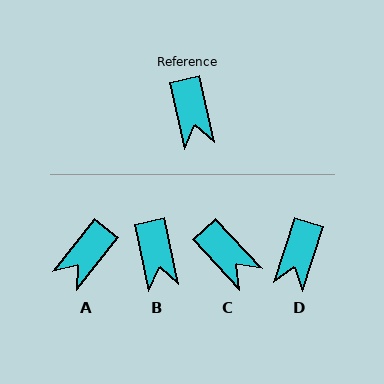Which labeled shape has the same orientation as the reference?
B.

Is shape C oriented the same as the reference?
No, it is off by about 31 degrees.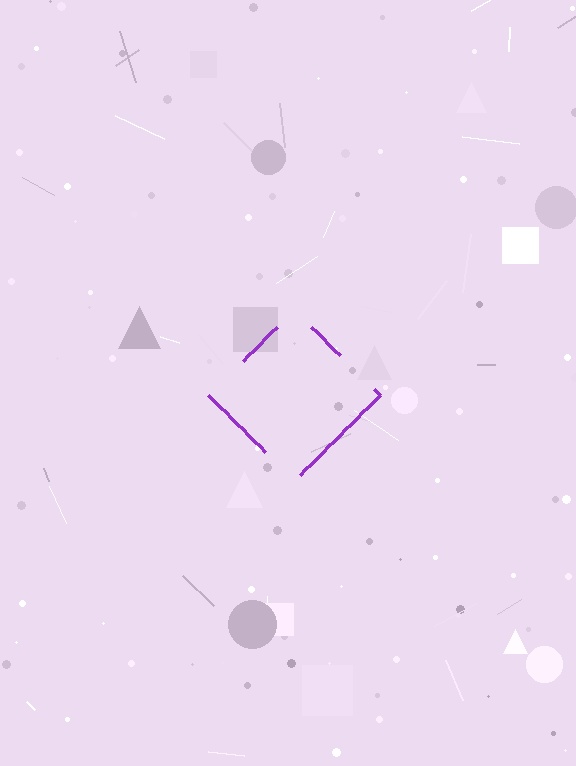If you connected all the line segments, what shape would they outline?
They would outline a diamond.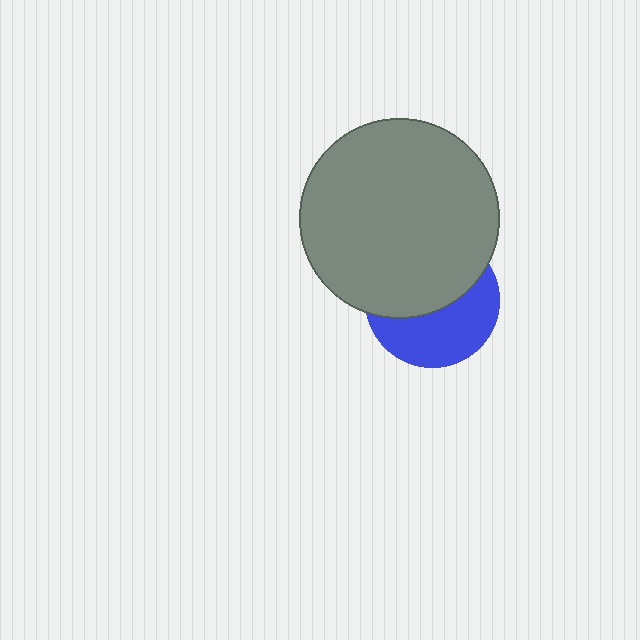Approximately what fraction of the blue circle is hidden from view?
Roughly 54% of the blue circle is hidden behind the gray circle.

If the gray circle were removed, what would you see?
You would see the complete blue circle.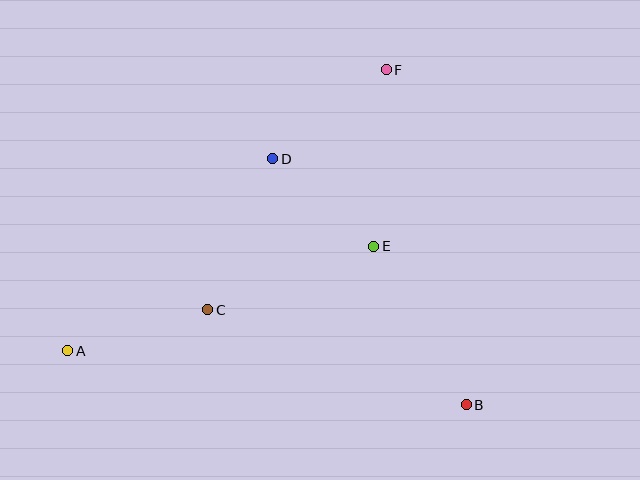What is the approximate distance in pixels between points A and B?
The distance between A and B is approximately 402 pixels.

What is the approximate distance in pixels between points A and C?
The distance between A and C is approximately 146 pixels.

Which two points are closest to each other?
Points D and E are closest to each other.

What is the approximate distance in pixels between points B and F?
The distance between B and F is approximately 344 pixels.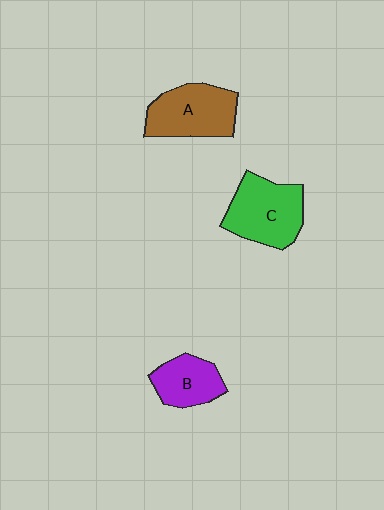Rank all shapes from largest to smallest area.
From largest to smallest: C (green), A (brown), B (purple).